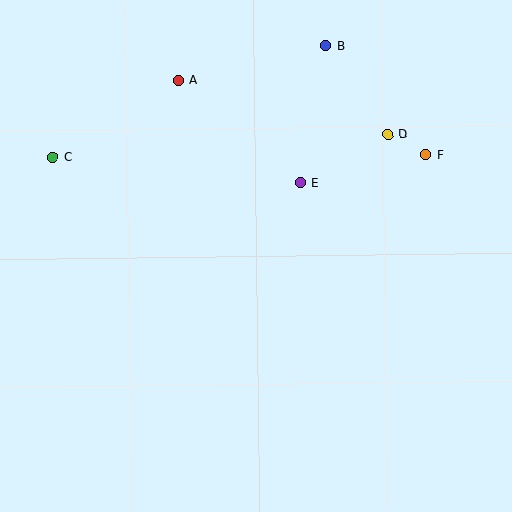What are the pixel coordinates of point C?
Point C is at (53, 157).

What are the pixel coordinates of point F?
Point F is at (425, 154).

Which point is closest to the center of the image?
Point E at (300, 183) is closest to the center.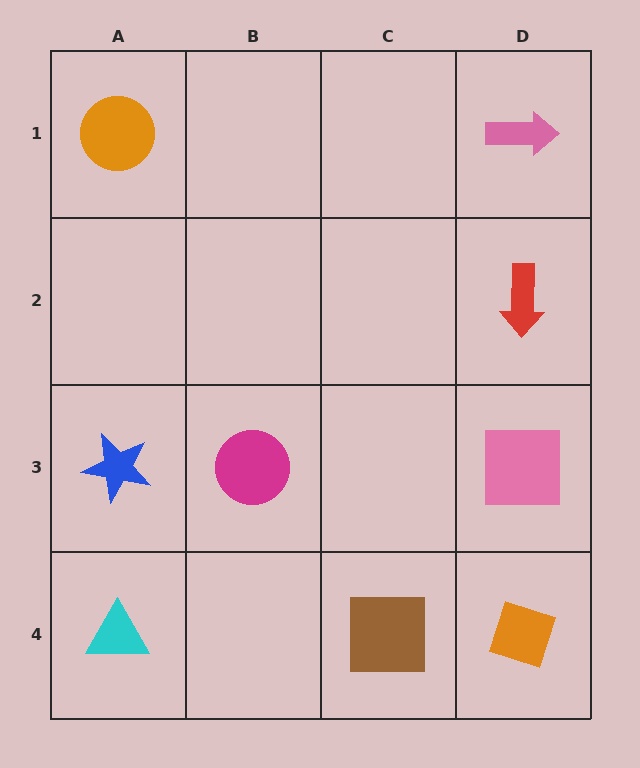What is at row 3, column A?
A blue star.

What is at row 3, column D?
A pink square.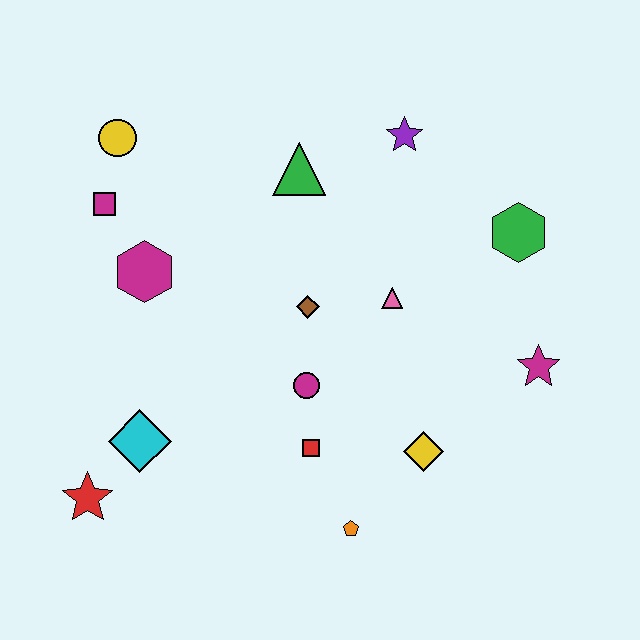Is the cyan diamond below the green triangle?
Yes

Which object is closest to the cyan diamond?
The red star is closest to the cyan diamond.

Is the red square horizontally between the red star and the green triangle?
No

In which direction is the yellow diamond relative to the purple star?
The yellow diamond is below the purple star.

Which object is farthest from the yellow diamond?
The yellow circle is farthest from the yellow diamond.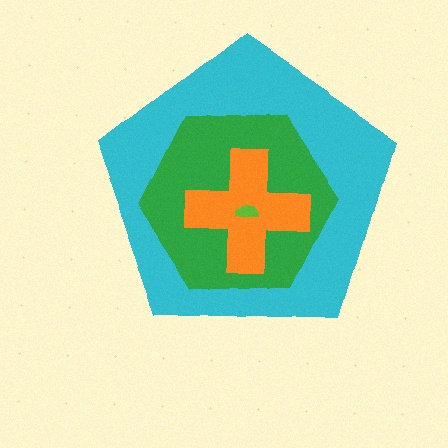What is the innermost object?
The lime semicircle.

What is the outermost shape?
The cyan pentagon.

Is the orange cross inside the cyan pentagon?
Yes.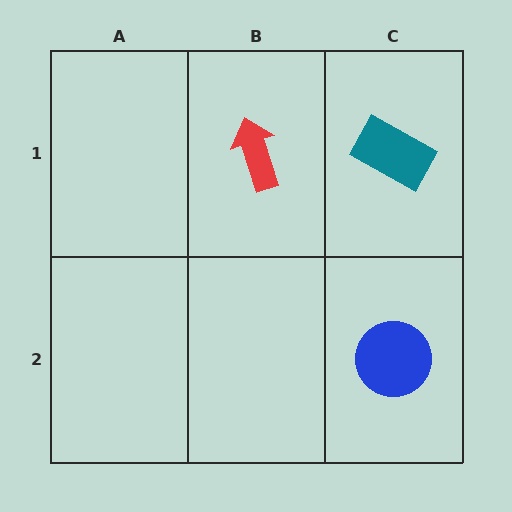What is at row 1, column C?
A teal rectangle.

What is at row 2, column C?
A blue circle.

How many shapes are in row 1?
2 shapes.